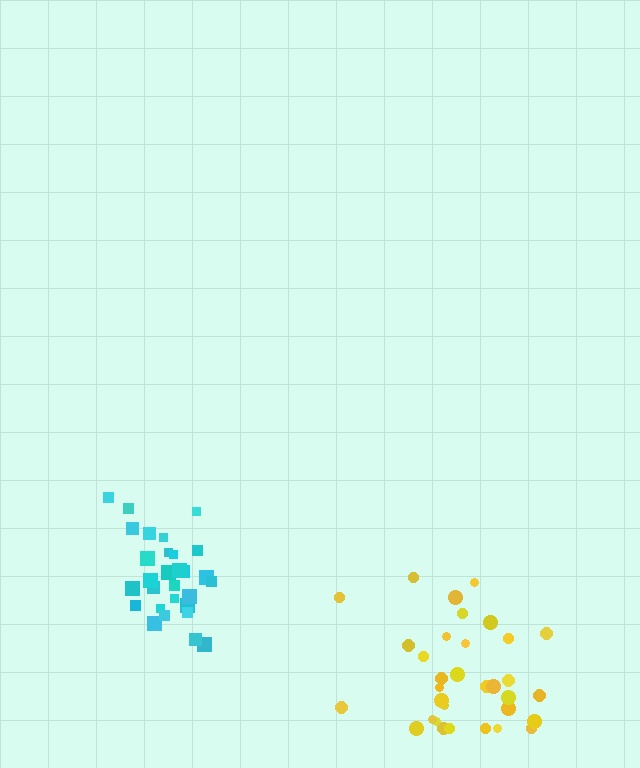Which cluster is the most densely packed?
Cyan.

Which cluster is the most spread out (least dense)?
Yellow.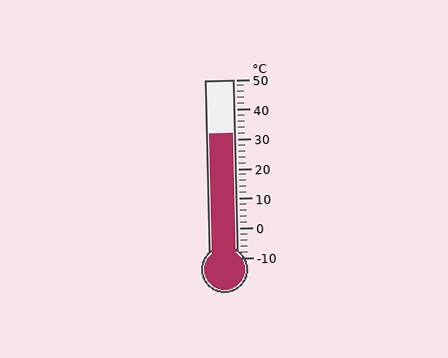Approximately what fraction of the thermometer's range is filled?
The thermometer is filled to approximately 70% of its range.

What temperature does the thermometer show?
The thermometer shows approximately 32°C.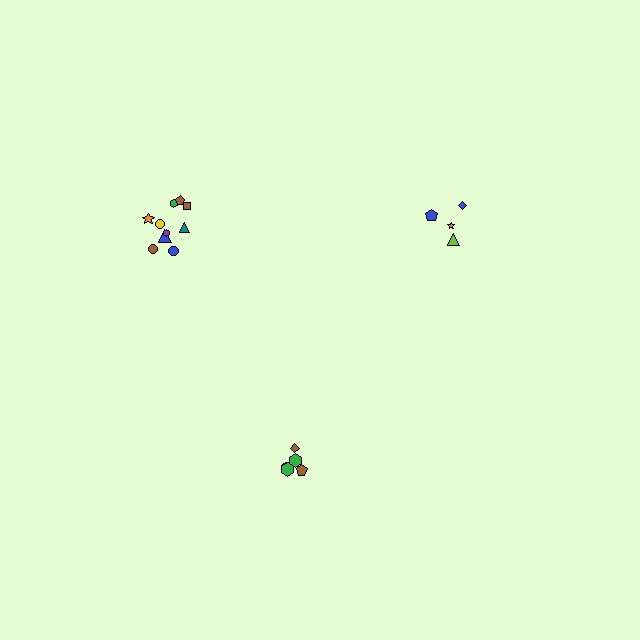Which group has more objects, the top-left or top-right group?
The top-left group.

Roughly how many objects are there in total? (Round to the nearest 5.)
Roughly 20 objects in total.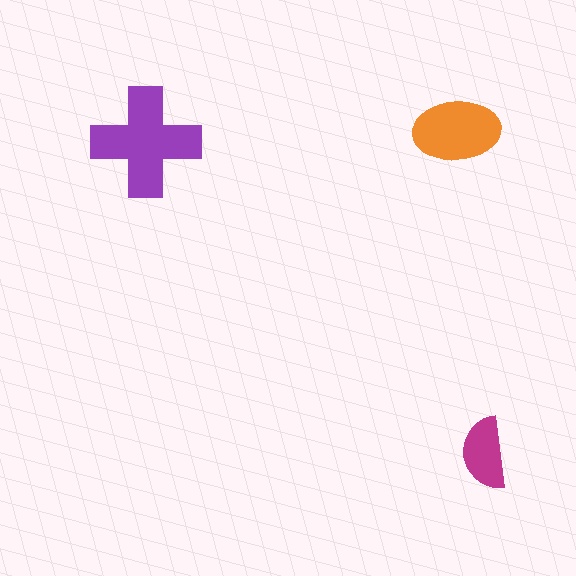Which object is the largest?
The purple cross.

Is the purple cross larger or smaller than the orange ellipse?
Larger.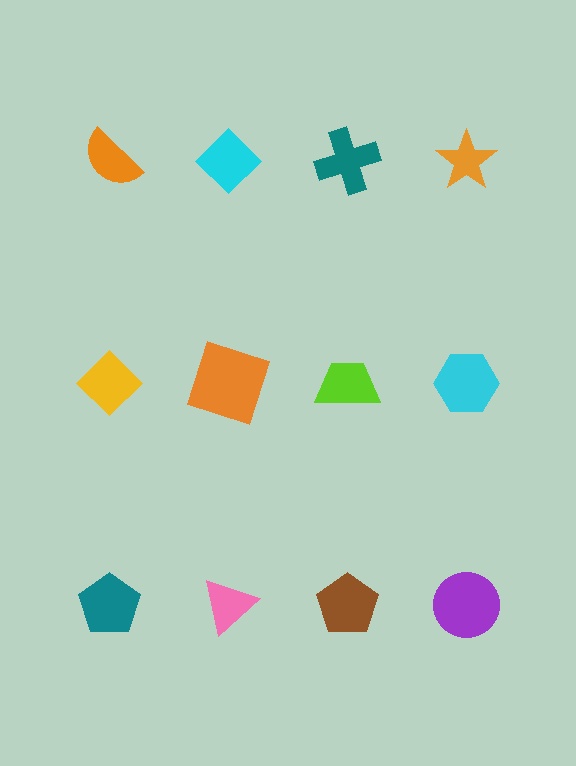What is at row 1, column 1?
An orange semicircle.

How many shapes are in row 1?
4 shapes.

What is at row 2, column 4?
A cyan hexagon.